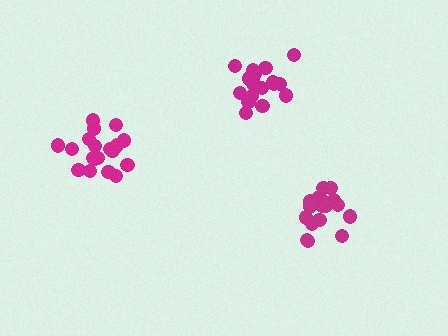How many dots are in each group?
Group 1: 17 dots, Group 2: 18 dots, Group 3: 19 dots (54 total).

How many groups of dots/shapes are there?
There are 3 groups.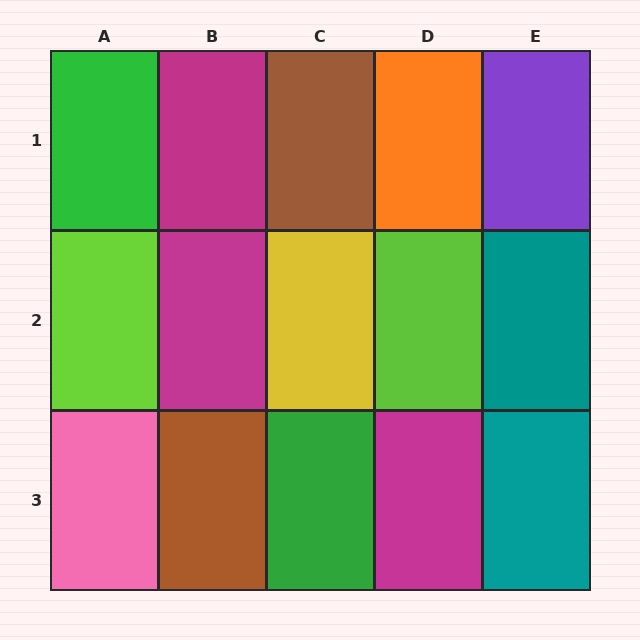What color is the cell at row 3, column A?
Pink.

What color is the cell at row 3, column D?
Magenta.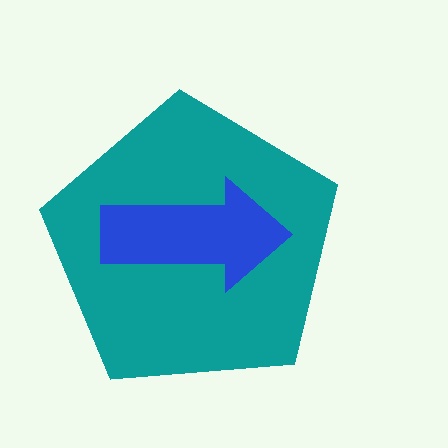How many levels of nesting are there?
2.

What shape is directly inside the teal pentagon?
The blue arrow.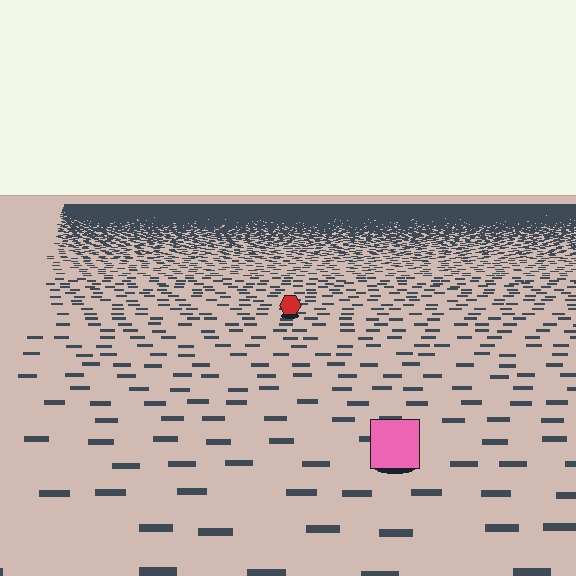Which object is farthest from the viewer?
The red hexagon is farthest from the viewer. It appears smaller and the ground texture around it is denser.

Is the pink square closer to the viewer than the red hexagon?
Yes. The pink square is closer — you can tell from the texture gradient: the ground texture is coarser near it.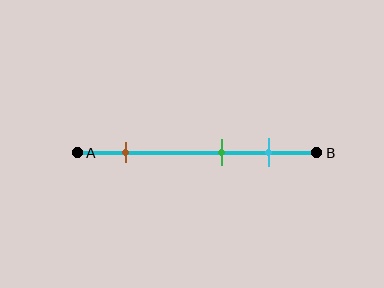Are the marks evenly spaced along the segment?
No, the marks are not evenly spaced.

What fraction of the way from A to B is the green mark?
The green mark is approximately 60% (0.6) of the way from A to B.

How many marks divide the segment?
There are 3 marks dividing the segment.